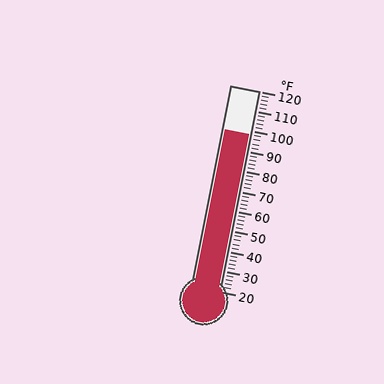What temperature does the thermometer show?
The thermometer shows approximately 98°F.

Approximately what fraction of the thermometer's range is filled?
The thermometer is filled to approximately 80% of its range.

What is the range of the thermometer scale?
The thermometer scale ranges from 20°F to 120°F.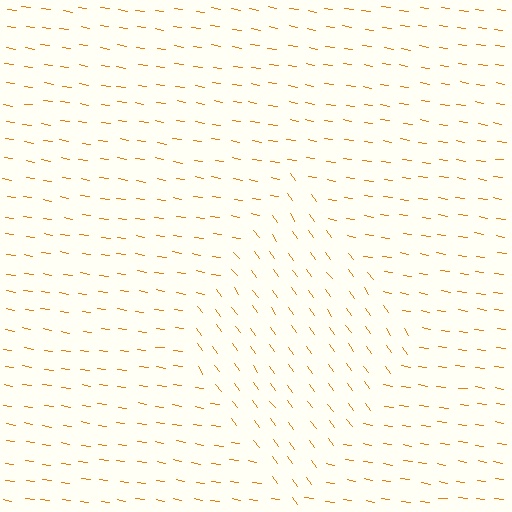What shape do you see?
I see a diamond.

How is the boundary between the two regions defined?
The boundary is defined purely by a change in line orientation (approximately 45 degrees difference). All lines are the same color and thickness.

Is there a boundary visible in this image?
Yes, there is a texture boundary formed by a change in line orientation.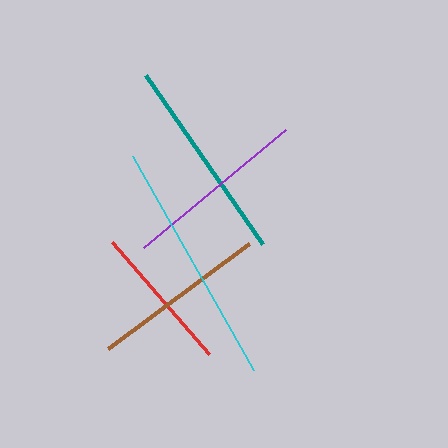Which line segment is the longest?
The cyan line is the longest at approximately 246 pixels.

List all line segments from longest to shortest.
From longest to shortest: cyan, teal, purple, brown, red.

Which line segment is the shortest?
The red line is the shortest at approximately 148 pixels.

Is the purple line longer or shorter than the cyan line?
The cyan line is longer than the purple line.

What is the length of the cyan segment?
The cyan segment is approximately 246 pixels long.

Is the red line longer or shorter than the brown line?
The brown line is longer than the red line.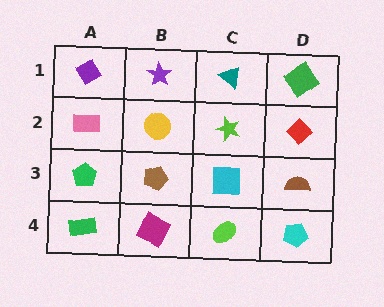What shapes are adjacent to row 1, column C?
A lime star (row 2, column C), a purple star (row 1, column B), a green diamond (row 1, column D).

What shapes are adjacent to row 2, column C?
A teal triangle (row 1, column C), a cyan square (row 3, column C), a yellow circle (row 2, column B), a red diamond (row 2, column D).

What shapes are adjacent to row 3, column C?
A lime star (row 2, column C), a lime ellipse (row 4, column C), a brown pentagon (row 3, column B), a brown semicircle (row 3, column D).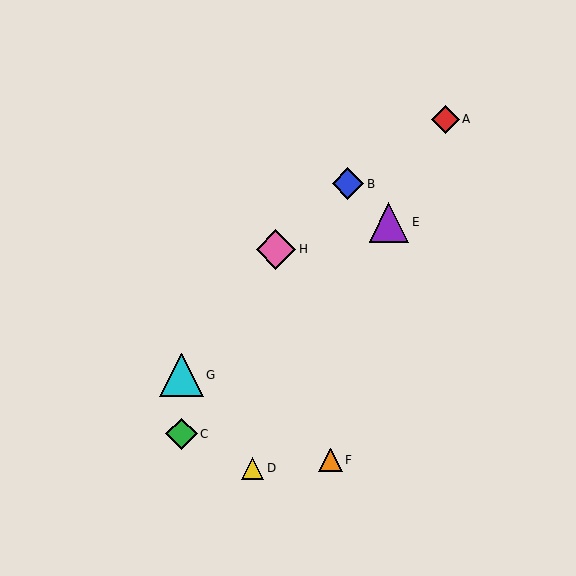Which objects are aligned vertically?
Objects C, G are aligned vertically.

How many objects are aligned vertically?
2 objects (C, G) are aligned vertically.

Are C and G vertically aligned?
Yes, both are at x≈181.